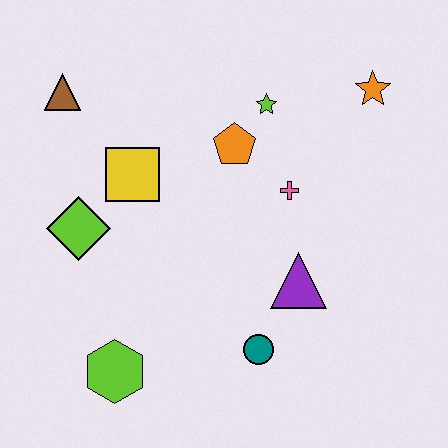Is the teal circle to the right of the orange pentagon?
Yes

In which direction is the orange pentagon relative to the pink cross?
The orange pentagon is to the left of the pink cross.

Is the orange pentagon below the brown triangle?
Yes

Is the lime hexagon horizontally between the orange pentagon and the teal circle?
No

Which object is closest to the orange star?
The lime star is closest to the orange star.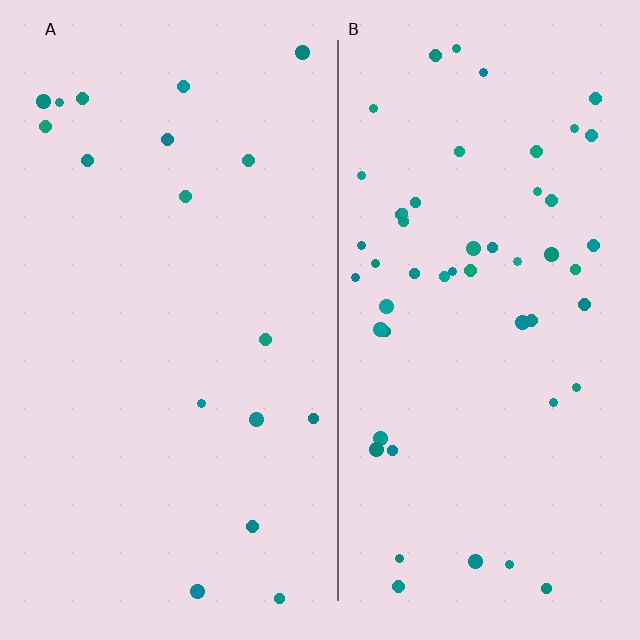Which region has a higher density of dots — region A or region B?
B (the right).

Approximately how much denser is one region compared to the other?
Approximately 3.0× — region B over region A.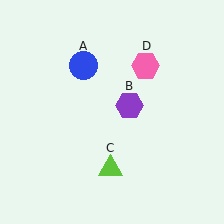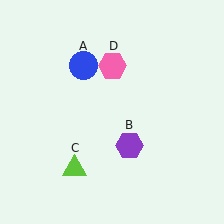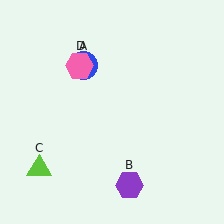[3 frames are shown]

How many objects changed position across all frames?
3 objects changed position: purple hexagon (object B), lime triangle (object C), pink hexagon (object D).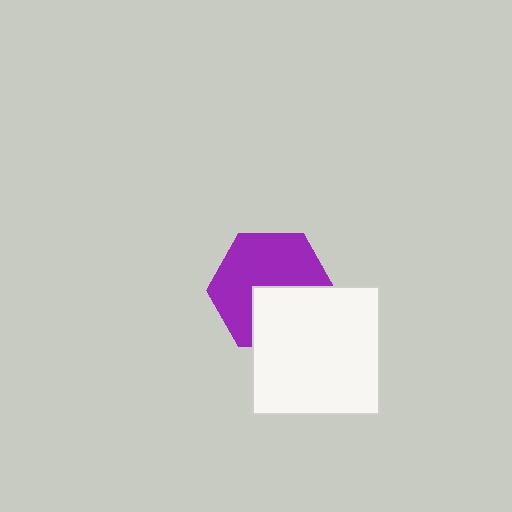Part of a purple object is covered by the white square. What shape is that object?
It is a hexagon.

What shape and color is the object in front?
The object in front is a white square.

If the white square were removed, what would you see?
You would see the complete purple hexagon.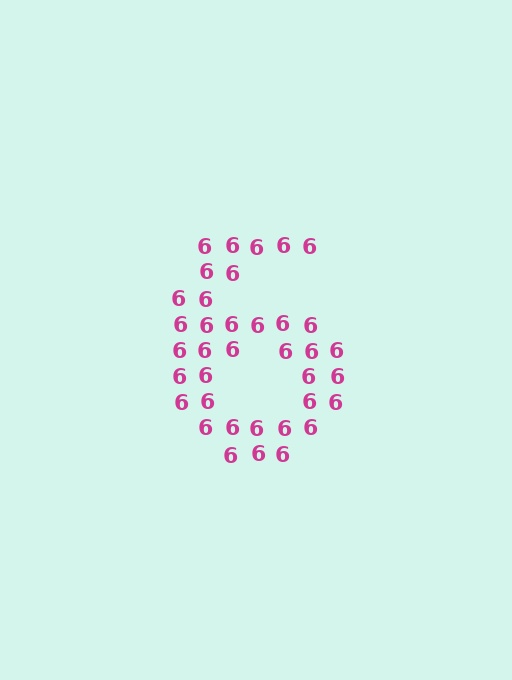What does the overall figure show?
The overall figure shows the digit 6.